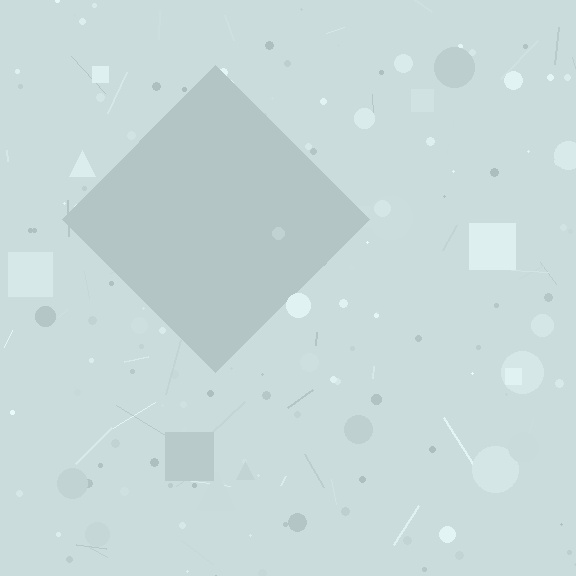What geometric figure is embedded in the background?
A diamond is embedded in the background.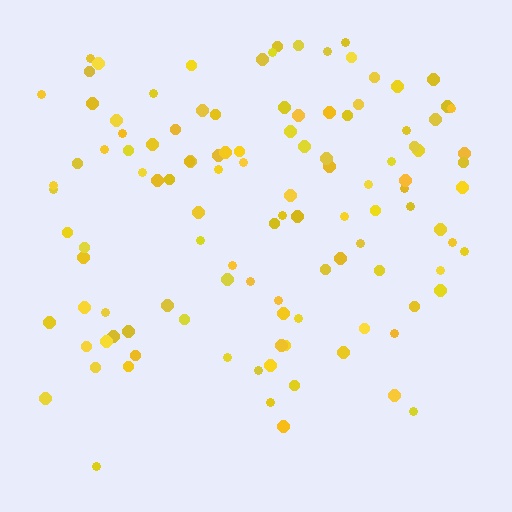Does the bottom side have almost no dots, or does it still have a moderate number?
Still a moderate number, just noticeably fewer than the top.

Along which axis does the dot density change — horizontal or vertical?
Vertical.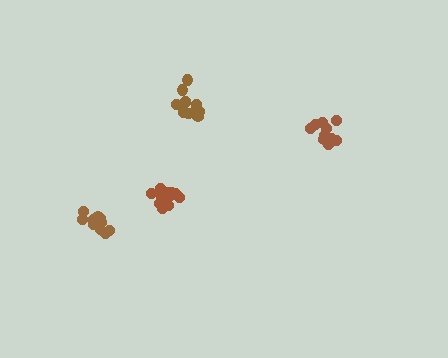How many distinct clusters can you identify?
There are 4 distinct clusters.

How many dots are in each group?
Group 1: 15 dots, Group 2: 11 dots, Group 3: 14 dots, Group 4: 11 dots (51 total).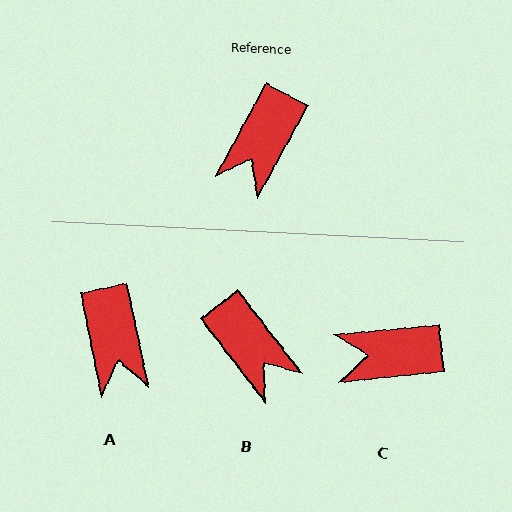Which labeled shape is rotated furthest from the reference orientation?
B, about 67 degrees away.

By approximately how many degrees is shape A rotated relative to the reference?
Approximately 40 degrees counter-clockwise.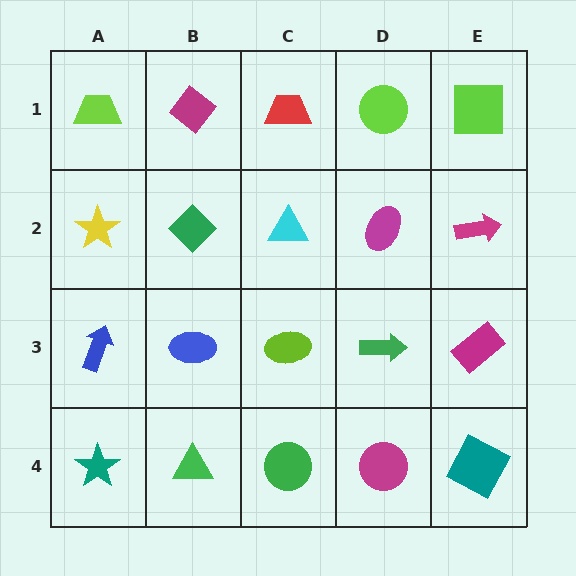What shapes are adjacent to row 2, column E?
A lime square (row 1, column E), a magenta rectangle (row 3, column E), a magenta ellipse (row 2, column D).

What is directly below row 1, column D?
A magenta ellipse.